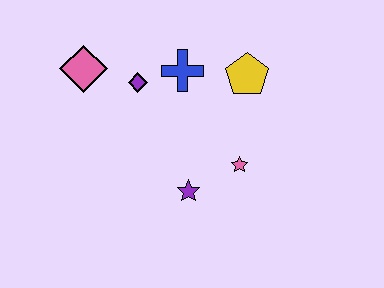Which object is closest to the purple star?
The pink star is closest to the purple star.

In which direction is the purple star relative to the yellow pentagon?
The purple star is below the yellow pentagon.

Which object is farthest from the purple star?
The pink diamond is farthest from the purple star.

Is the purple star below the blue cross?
Yes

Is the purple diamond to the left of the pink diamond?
No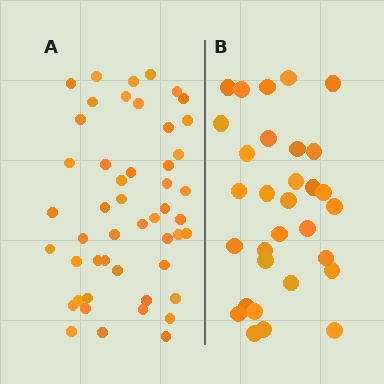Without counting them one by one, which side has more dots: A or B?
Region A (the left region) has more dots.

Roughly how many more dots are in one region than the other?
Region A has approximately 20 more dots than region B.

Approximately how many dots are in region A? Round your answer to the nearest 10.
About 50 dots. (The exact count is 49, which rounds to 50.)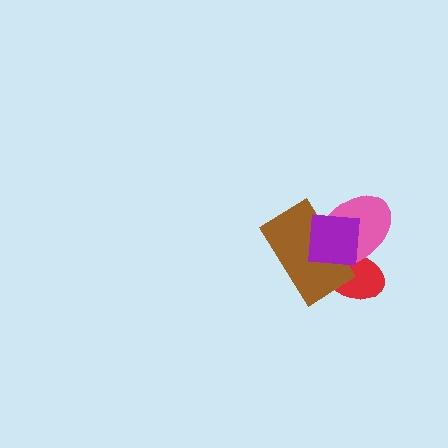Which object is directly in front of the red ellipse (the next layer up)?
The pink ellipse is directly in front of the red ellipse.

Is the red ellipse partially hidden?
Yes, it is partially covered by another shape.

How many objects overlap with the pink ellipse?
3 objects overlap with the pink ellipse.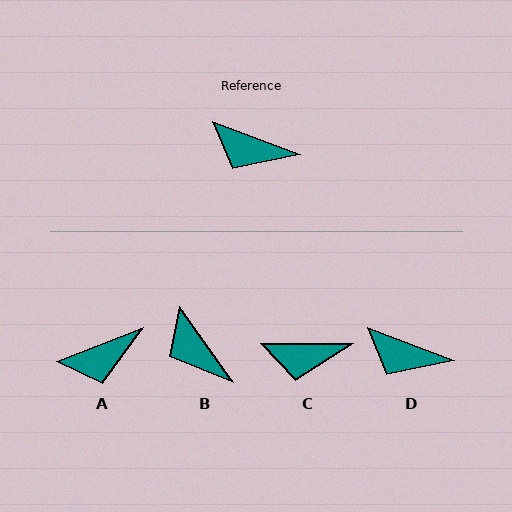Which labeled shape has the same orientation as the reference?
D.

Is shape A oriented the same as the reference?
No, it is off by about 41 degrees.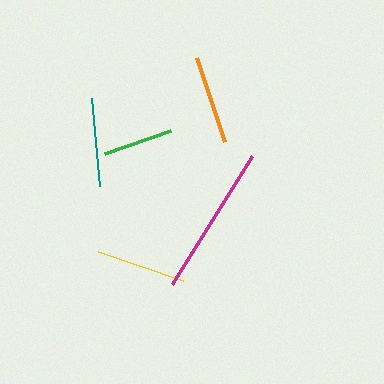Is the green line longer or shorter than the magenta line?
The magenta line is longer than the green line.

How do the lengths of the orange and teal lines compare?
The orange and teal lines are approximately the same length.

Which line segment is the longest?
The magenta line is the longest at approximately 151 pixels.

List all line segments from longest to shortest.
From longest to shortest: magenta, yellow, orange, teal, green.